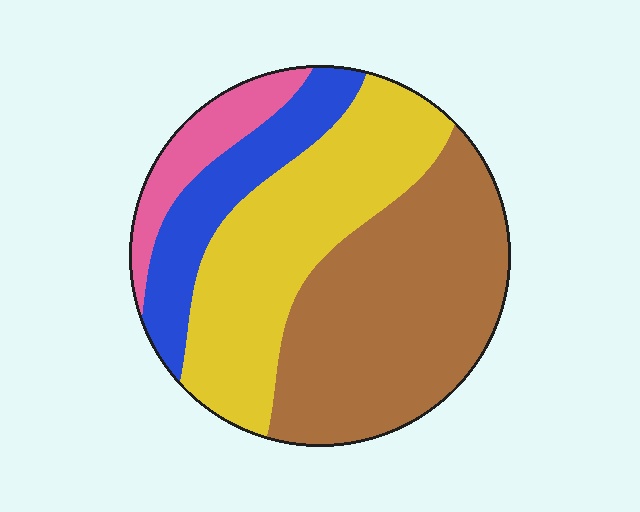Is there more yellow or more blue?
Yellow.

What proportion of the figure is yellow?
Yellow takes up between a quarter and a half of the figure.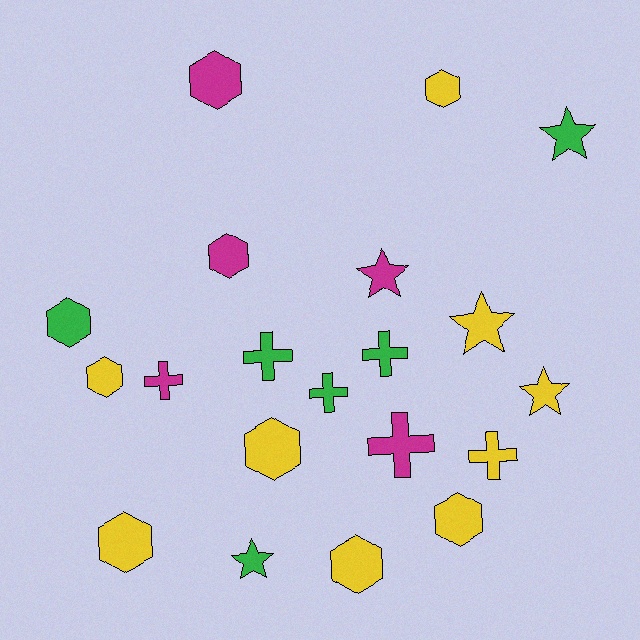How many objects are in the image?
There are 20 objects.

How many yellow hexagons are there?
There are 6 yellow hexagons.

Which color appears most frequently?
Yellow, with 9 objects.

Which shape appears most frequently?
Hexagon, with 9 objects.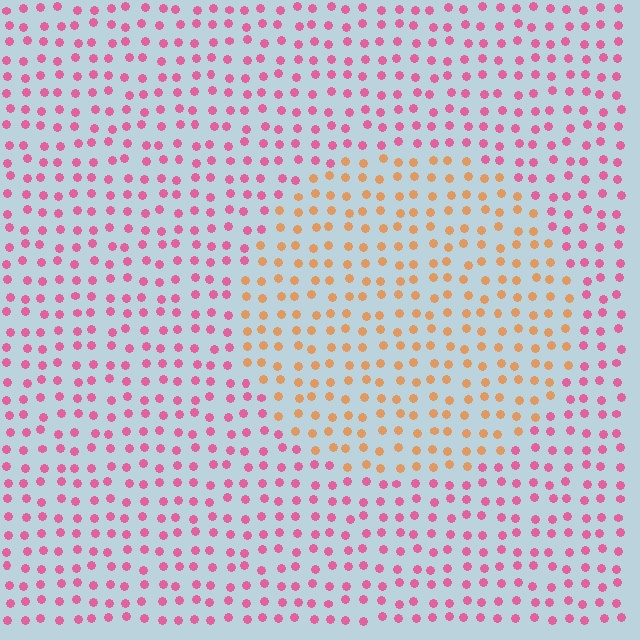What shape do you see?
I see a circle.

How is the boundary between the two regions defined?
The boundary is defined purely by a slight shift in hue (about 55 degrees). Spacing, size, and orientation are identical on both sides.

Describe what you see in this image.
The image is filled with small pink elements in a uniform arrangement. A circle-shaped region is visible where the elements are tinted to a slightly different hue, forming a subtle color boundary.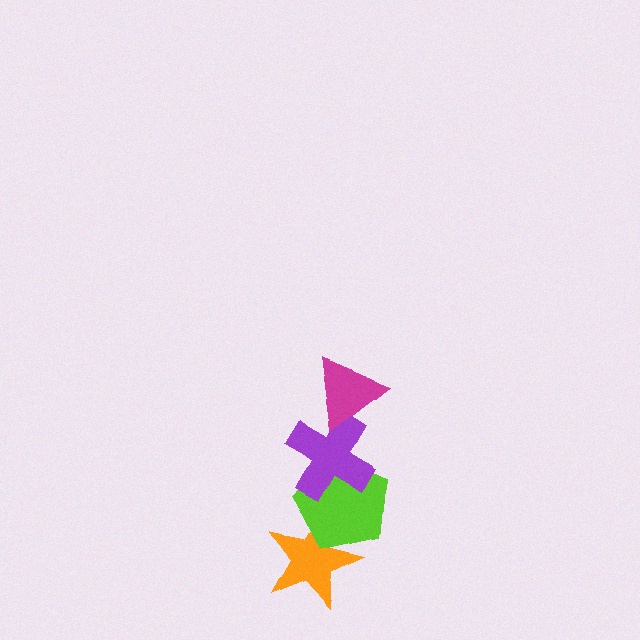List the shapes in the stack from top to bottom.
From top to bottom: the magenta triangle, the purple cross, the lime pentagon, the orange star.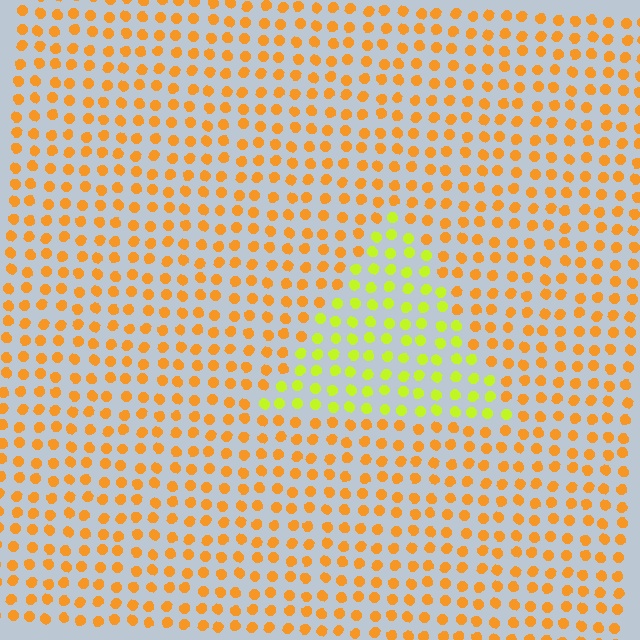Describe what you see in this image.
The image is filled with small orange elements in a uniform arrangement. A triangle-shaped region is visible where the elements are tinted to a slightly different hue, forming a subtle color boundary.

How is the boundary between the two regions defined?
The boundary is defined purely by a slight shift in hue (about 43 degrees). Spacing, size, and orientation are identical on both sides.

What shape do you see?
I see a triangle.